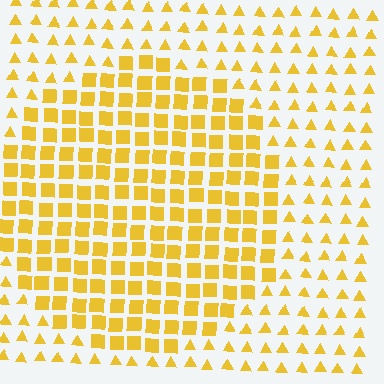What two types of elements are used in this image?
The image uses squares inside the circle region and triangles outside it.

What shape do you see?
I see a circle.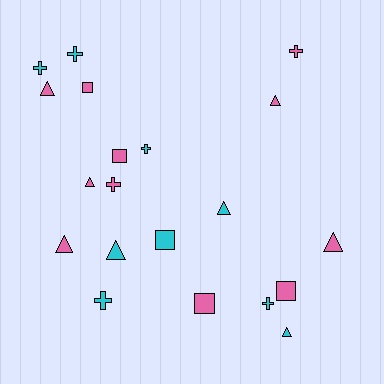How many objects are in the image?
There are 20 objects.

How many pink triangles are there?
There are 5 pink triangles.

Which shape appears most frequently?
Triangle, with 8 objects.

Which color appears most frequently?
Pink, with 11 objects.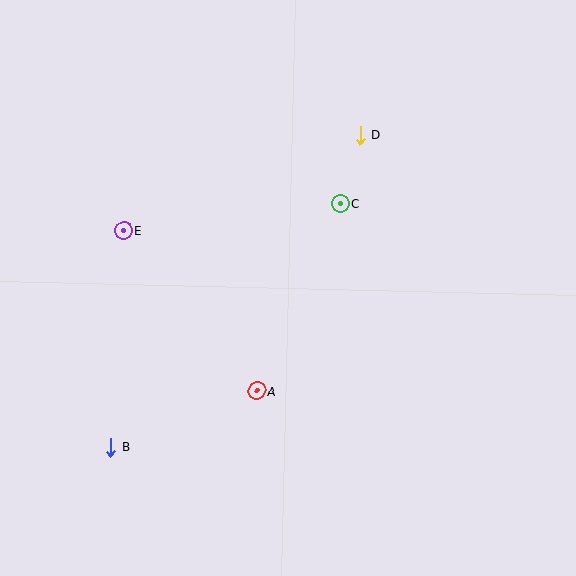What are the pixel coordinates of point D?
Point D is at (360, 135).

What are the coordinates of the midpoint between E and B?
The midpoint between E and B is at (117, 339).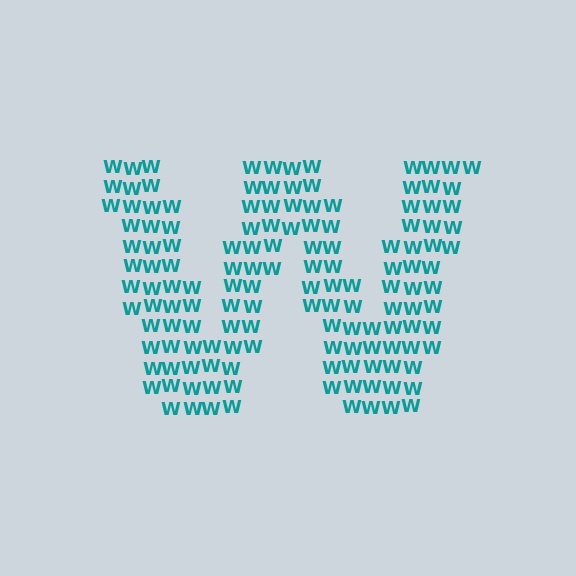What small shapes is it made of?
It is made of small letter W's.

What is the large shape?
The large shape is the letter W.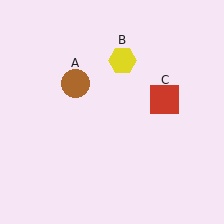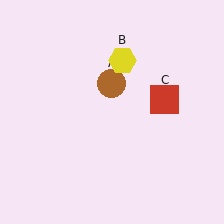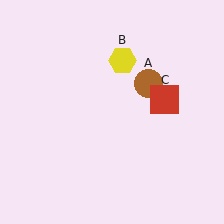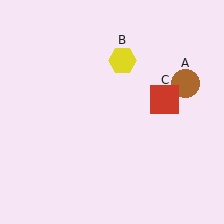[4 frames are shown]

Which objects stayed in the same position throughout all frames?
Yellow hexagon (object B) and red square (object C) remained stationary.